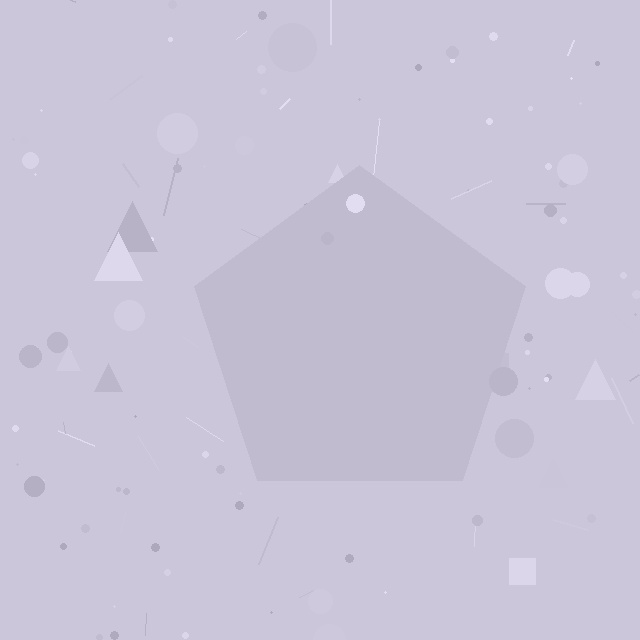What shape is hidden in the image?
A pentagon is hidden in the image.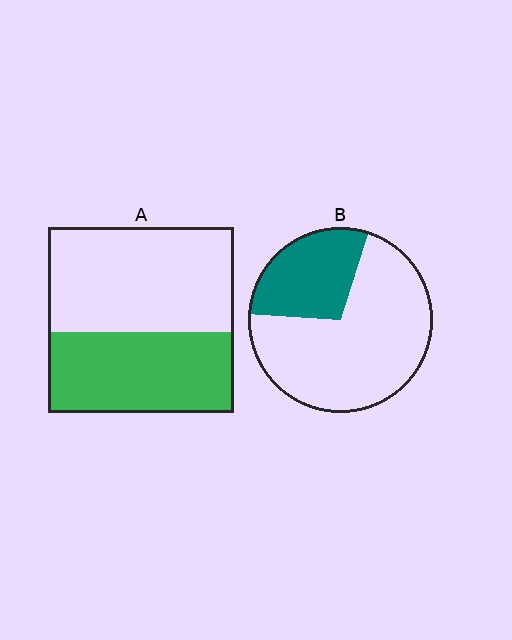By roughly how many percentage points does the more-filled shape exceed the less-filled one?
By roughly 15 percentage points (A over B).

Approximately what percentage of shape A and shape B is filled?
A is approximately 45% and B is approximately 30%.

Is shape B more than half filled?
No.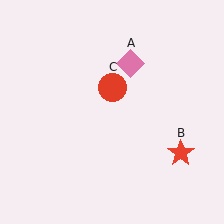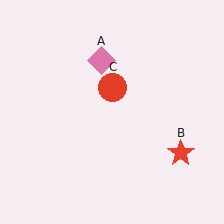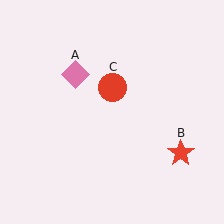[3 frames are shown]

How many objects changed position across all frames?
1 object changed position: pink diamond (object A).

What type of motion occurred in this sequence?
The pink diamond (object A) rotated counterclockwise around the center of the scene.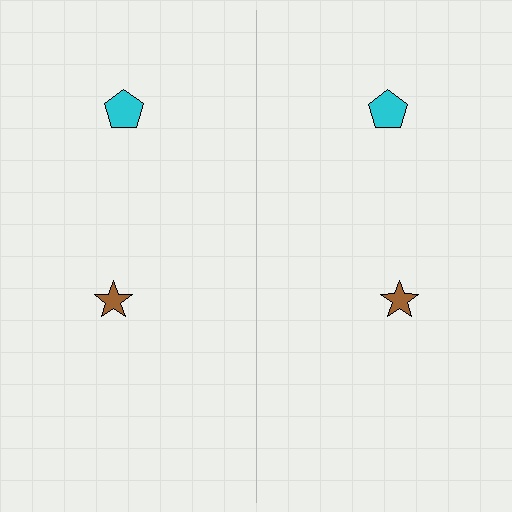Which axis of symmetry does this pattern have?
The pattern has a vertical axis of symmetry running through the center of the image.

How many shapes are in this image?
There are 4 shapes in this image.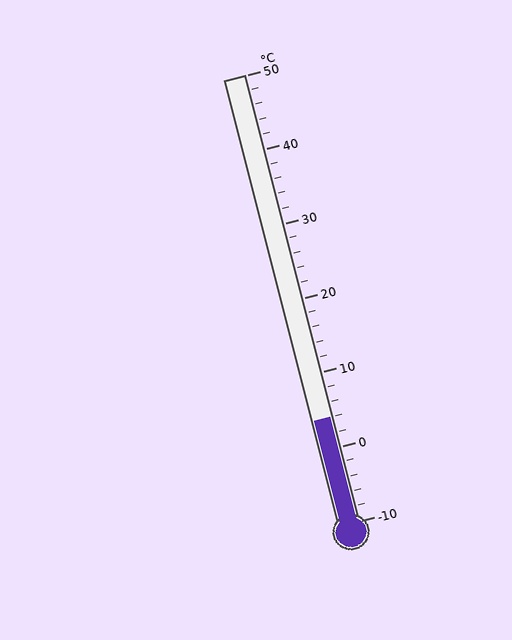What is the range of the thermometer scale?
The thermometer scale ranges from -10°C to 50°C.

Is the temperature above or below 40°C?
The temperature is below 40°C.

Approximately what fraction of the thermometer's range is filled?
The thermometer is filled to approximately 25% of its range.